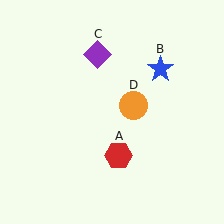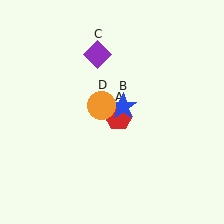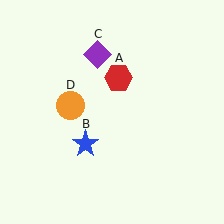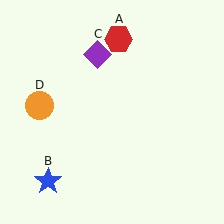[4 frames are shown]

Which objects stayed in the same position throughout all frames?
Purple diamond (object C) remained stationary.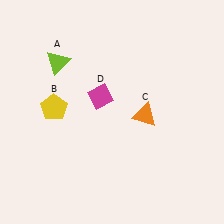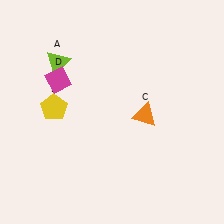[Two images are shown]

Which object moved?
The magenta diamond (D) moved left.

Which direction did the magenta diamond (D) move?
The magenta diamond (D) moved left.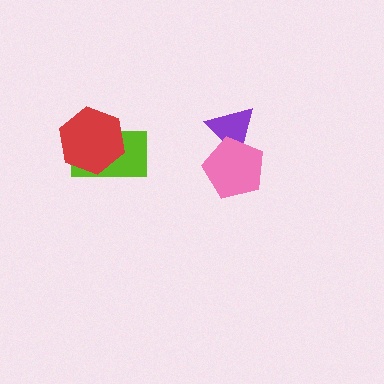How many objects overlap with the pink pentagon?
1 object overlaps with the pink pentagon.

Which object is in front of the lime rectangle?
The red hexagon is in front of the lime rectangle.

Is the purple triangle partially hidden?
Yes, it is partially covered by another shape.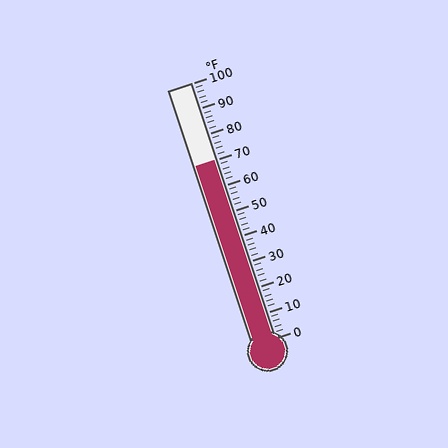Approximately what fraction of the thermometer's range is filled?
The thermometer is filled to approximately 70% of its range.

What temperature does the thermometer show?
The thermometer shows approximately 70°F.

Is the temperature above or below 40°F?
The temperature is above 40°F.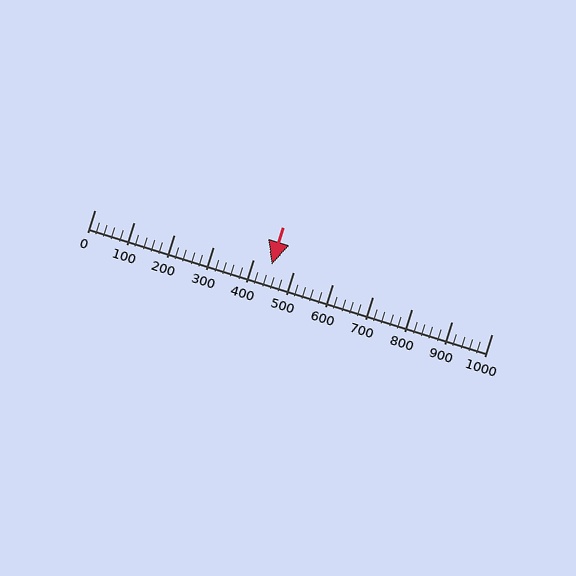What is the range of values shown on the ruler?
The ruler shows values from 0 to 1000.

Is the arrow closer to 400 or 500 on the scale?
The arrow is closer to 400.